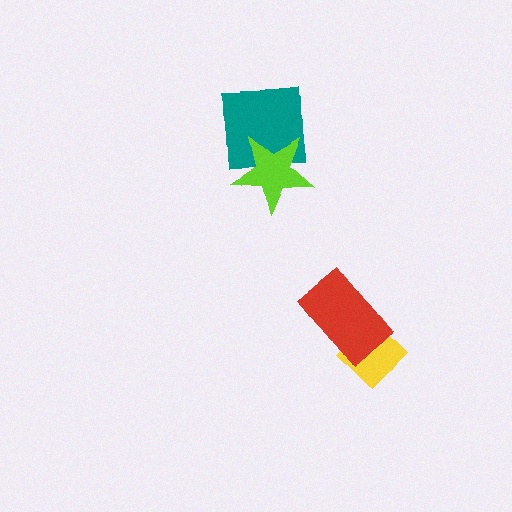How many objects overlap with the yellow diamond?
1 object overlaps with the yellow diamond.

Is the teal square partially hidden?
Yes, it is partially covered by another shape.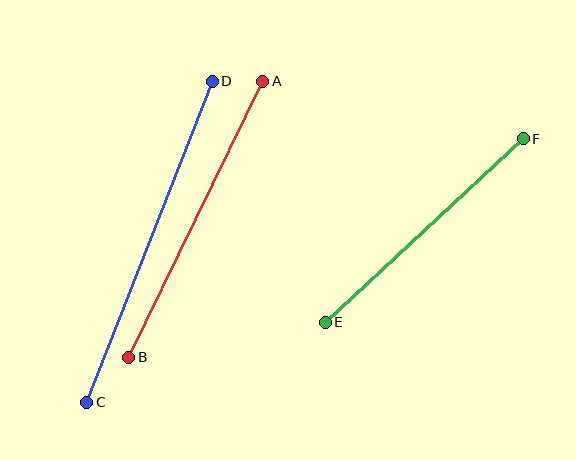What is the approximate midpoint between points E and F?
The midpoint is at approximately (424, 230) pixels.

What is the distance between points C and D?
The distance is approximately 345 pixels.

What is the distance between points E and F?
The distance is approximately 270 pixels.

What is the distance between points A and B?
The distance is approximately 307 pixels.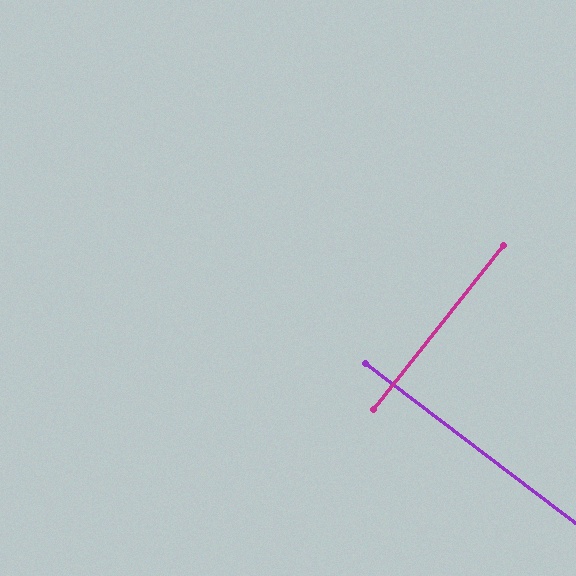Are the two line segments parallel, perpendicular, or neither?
Perpendicular — they meet at approximately 89°.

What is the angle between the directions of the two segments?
Approximately 89 degrees.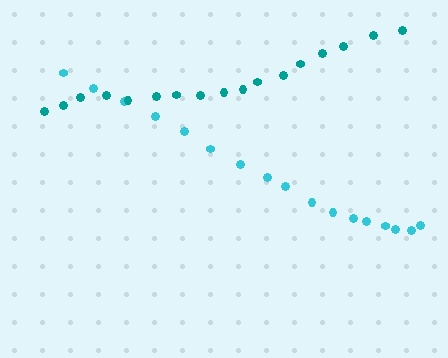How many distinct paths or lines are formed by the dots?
There are 2 distinct paths.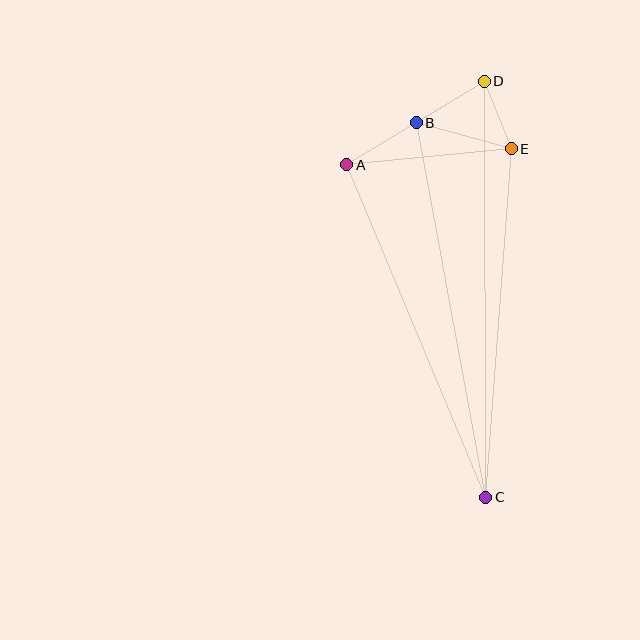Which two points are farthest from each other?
Points C and D are farthest from each other.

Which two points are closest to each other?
Points D and E are closest to each other.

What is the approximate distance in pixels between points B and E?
The distance between B and E is approximately 98 pixels.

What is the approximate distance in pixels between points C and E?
The distance between C and E is approximately 349 pixels.